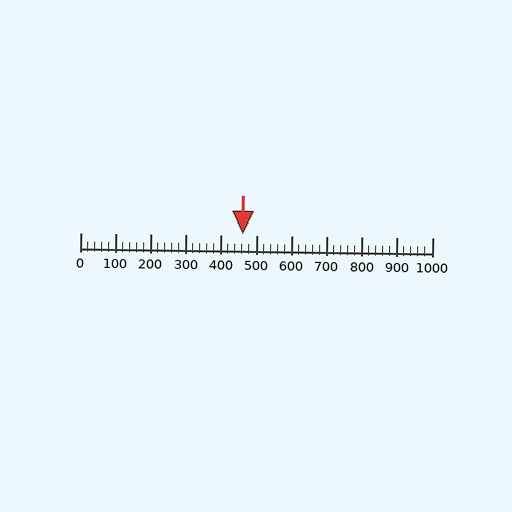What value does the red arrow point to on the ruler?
The red arrow points to approximately 460.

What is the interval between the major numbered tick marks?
The major tick marks are spaced 100 units apart.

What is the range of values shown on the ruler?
The ruler shows values from 0 to 1000.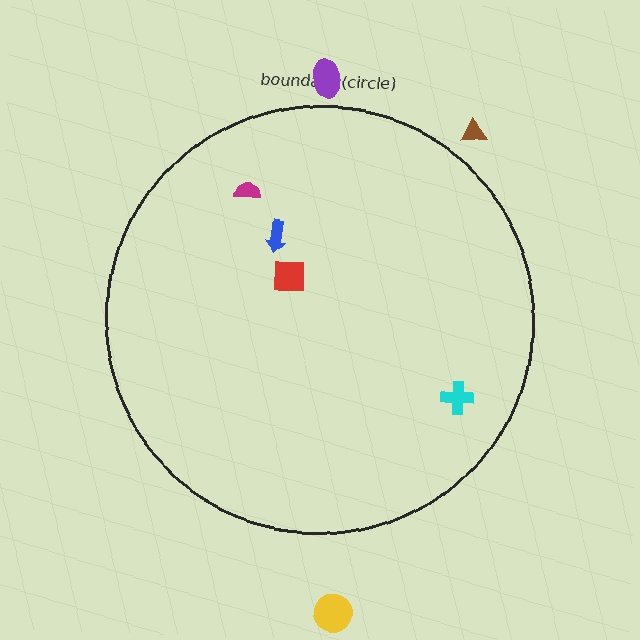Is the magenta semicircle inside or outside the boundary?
Inside.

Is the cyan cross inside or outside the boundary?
Inside.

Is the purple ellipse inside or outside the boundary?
Outside.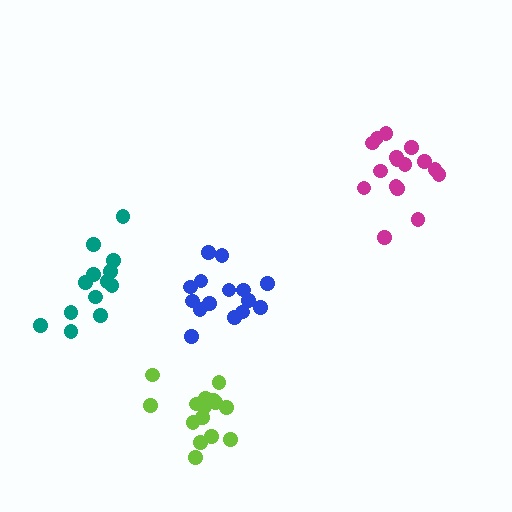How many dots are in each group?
Group 1: 16 dots, Group 2: 15 dots, Group 3: 15 dots, Group 4: 13 dots (59 total).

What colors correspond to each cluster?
The clusters are colored: magenta, blue, lime, teal.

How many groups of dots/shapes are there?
There are 4 groups.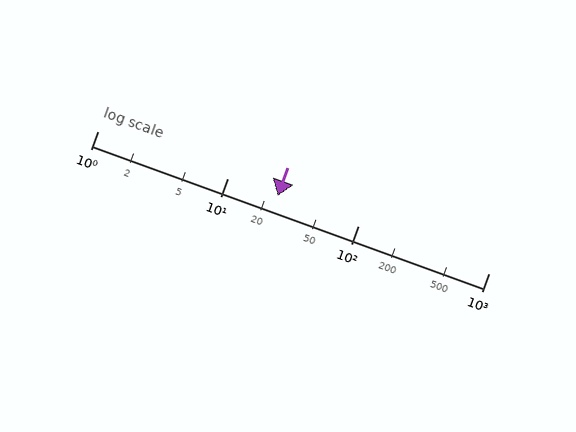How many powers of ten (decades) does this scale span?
The scale spans 3 decades, from 1 to 1000.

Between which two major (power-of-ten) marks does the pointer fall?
The pointer is between 10 and 100.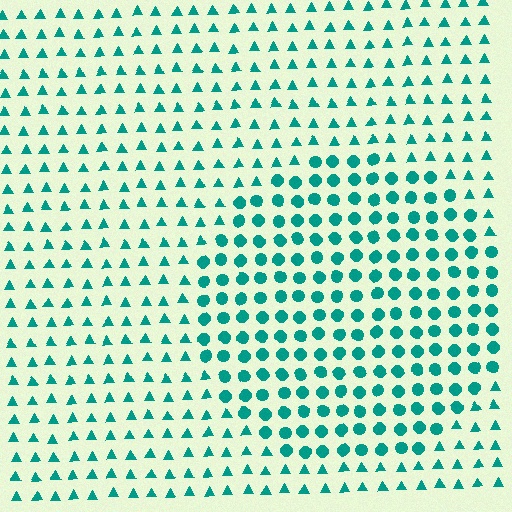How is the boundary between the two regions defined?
The boundary is defined by a change in element shape: circles inside vs. triangles outside. All elements share the same color and spacing.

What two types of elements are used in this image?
The image uses circles inside the circle region and triangles outside it.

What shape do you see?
I see a circle.